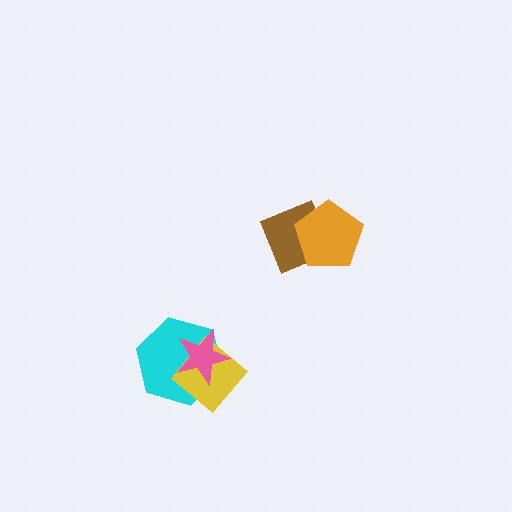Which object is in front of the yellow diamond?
The pink star is in front of the yellow diamond.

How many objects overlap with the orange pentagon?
1 object overlaps with the orange pentagon.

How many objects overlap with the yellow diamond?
2 objects overlap with the yellow diamond.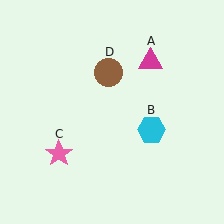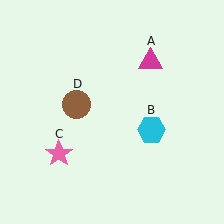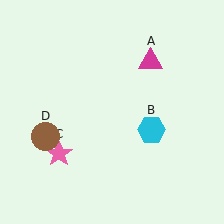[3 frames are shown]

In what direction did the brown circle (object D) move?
The brown circle (object D) moved down and to the left.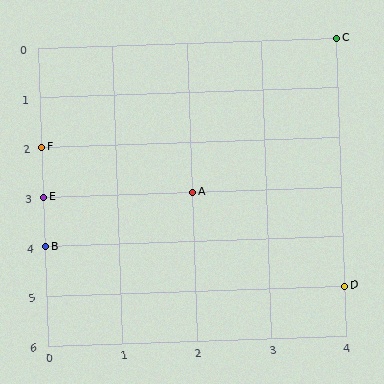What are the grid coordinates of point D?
Point D is at grid coordinates (4, 5).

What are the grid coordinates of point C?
Point C is at grid coordinates (4, 0).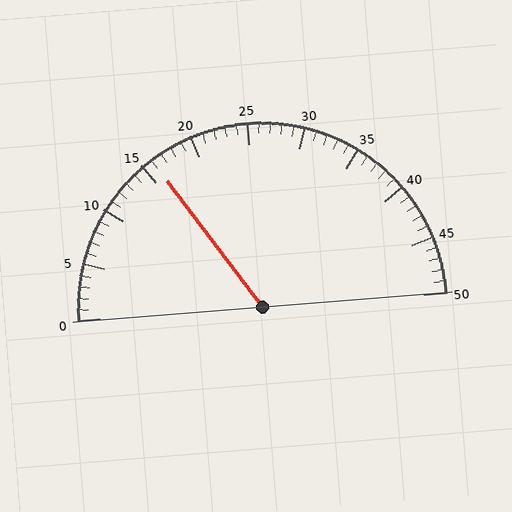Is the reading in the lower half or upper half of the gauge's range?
The reading is in the lower half of the range (0 to 50).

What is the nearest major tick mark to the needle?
The nearest major tick mark is 15.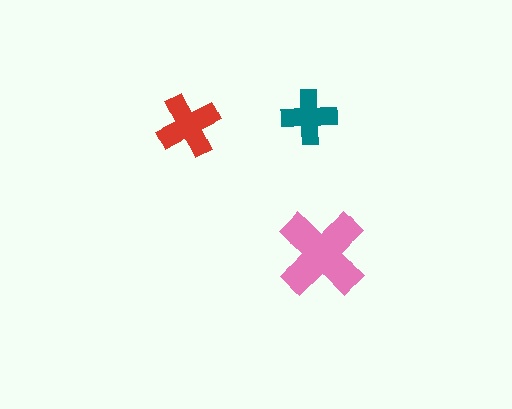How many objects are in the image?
There are 3 objects in the image.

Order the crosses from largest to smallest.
the pink one, the red one, the teal one.